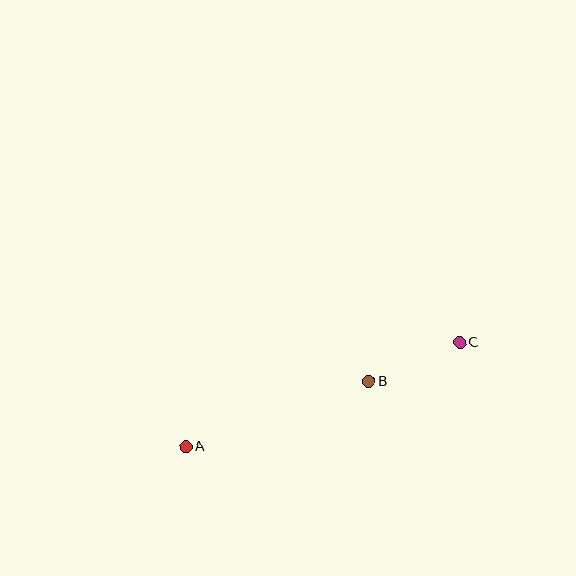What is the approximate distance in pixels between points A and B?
The distance between A and B is approximately 194 pixels.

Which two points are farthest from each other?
Points A and C are farthest from each other.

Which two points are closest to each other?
Points B and C are closest to each other.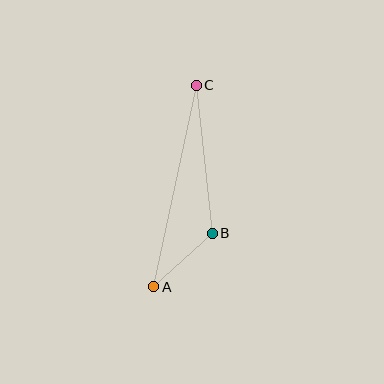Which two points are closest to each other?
Points A and B are closest to each other.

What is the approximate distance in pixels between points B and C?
The distance between B and C is approximately 149 pixels.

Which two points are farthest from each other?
Points A and C are farthest from each other.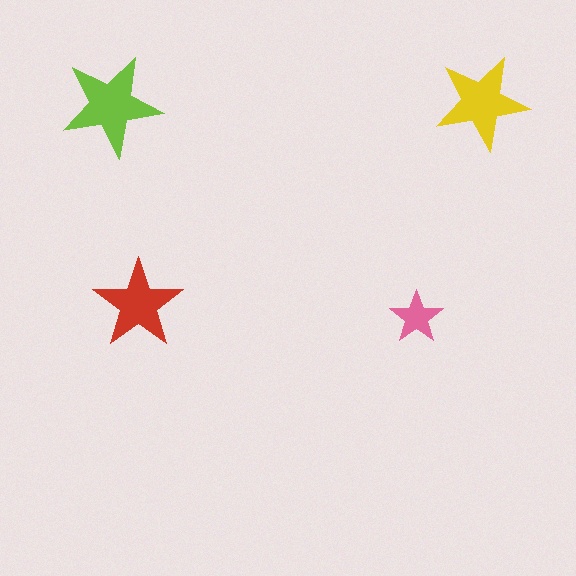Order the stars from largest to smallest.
the lime one, the yellow one, the red one, the pink one.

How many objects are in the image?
There are 4 objects in the image.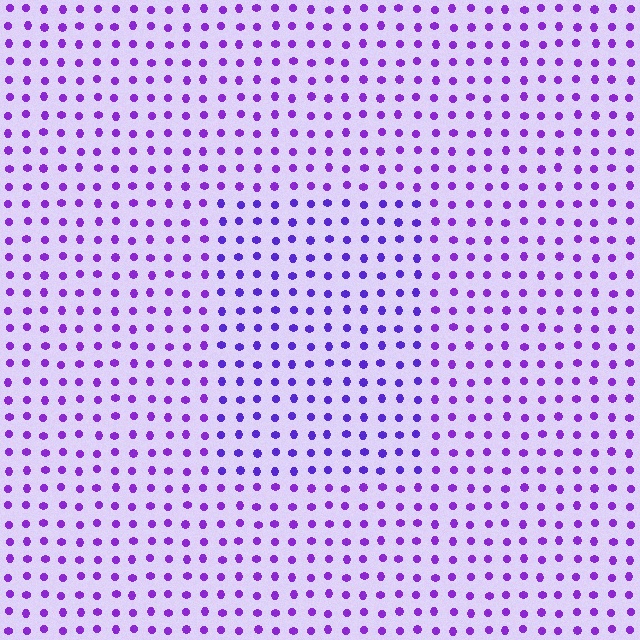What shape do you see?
I see a rectangle.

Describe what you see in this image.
The image is filled with small purple elements in a uniform arrangement. A rectangle-shaped region is visible where the elements are tinted to a slightly different hue, forming a subtle color boundary.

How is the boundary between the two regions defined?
The boundary is defined purely by a slight shift in hue (about 19 degrees). Spacing, size, and orientation are identical on both sides.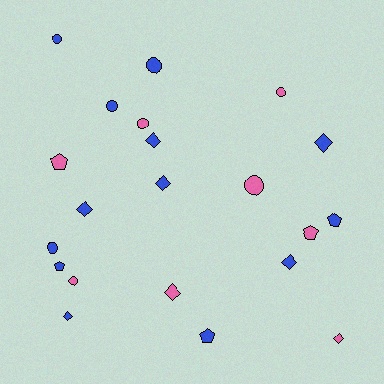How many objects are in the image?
There are 21 objects.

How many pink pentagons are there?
There are 2 pink pentagons.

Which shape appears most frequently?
Diamond, with 8 objects.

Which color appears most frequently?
Blue, with 13 objects.